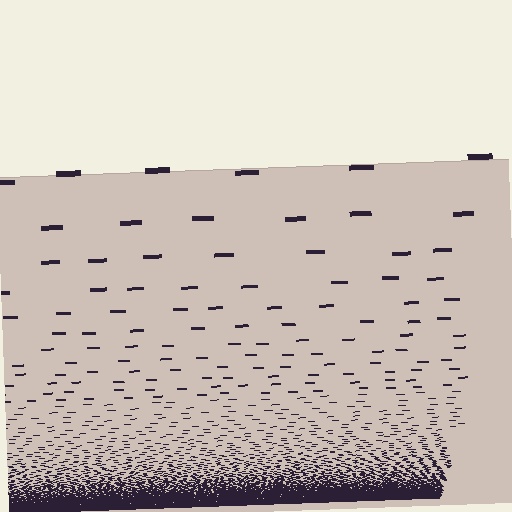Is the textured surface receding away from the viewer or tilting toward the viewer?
The surface appears to tilt toward the viewer. Texture elements get larger and sparser toward the top.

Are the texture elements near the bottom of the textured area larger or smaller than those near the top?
Smaller. The gradient is inverted — elements near the bottom are smaller and denser.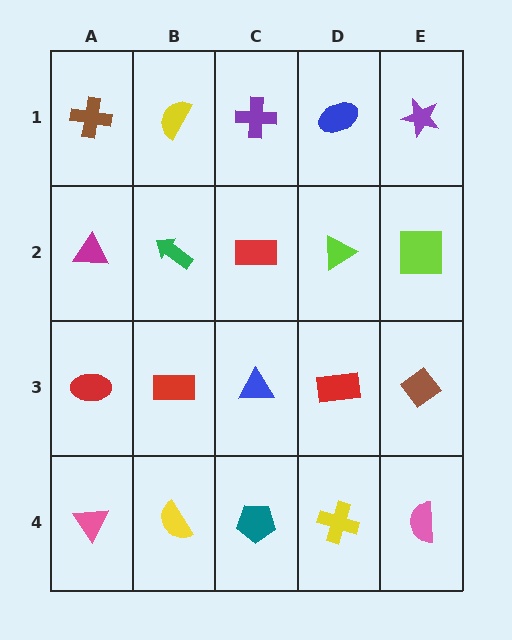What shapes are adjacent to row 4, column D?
A red rectangle (row 3, column D), a teal pentagon (row 4, column C), a pink semicircle (row 4, column E).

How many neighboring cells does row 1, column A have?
2.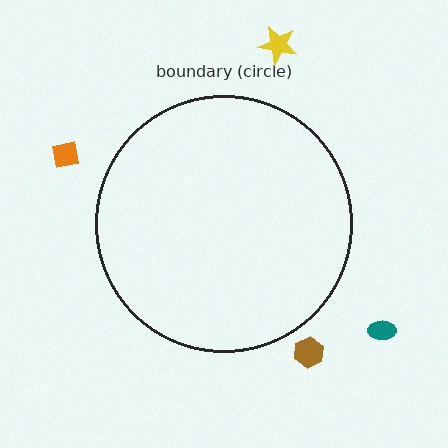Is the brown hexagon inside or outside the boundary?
Outside.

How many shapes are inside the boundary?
0 inside, 4 outside.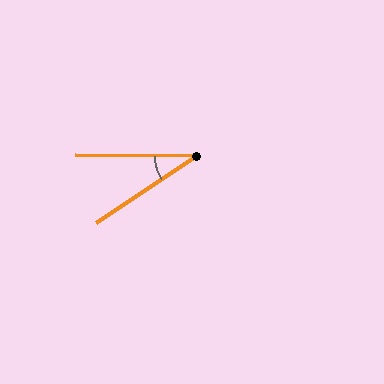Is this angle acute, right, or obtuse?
It is acute.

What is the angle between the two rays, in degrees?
Approximately 34 degrees.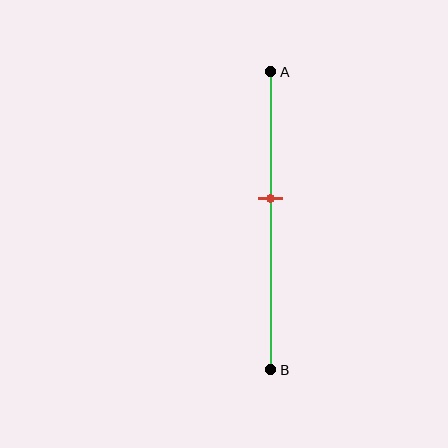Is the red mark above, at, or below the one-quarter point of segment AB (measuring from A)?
The red mark is below the one-quarter point of segment AB.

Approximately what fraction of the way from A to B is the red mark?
The red mark is approximately 45% of the way from A to B.